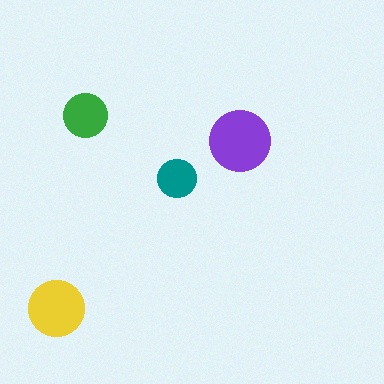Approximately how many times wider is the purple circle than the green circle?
About 1.5 times wider.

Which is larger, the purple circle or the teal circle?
The purple one.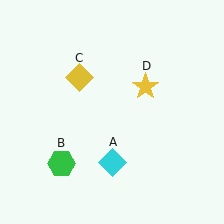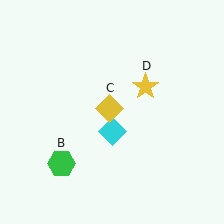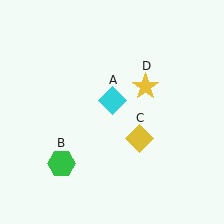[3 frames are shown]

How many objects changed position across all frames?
2 objects changed position: cyan diamond (object A), yellow diamond (object C).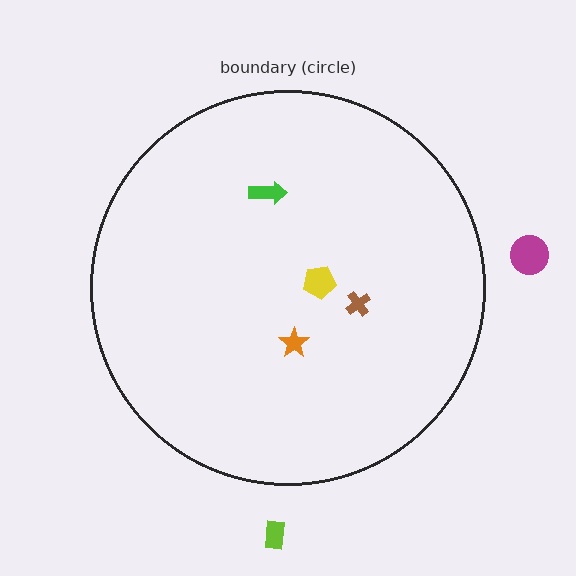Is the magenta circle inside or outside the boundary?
Outside.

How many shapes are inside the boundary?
4 inside, 2 outside.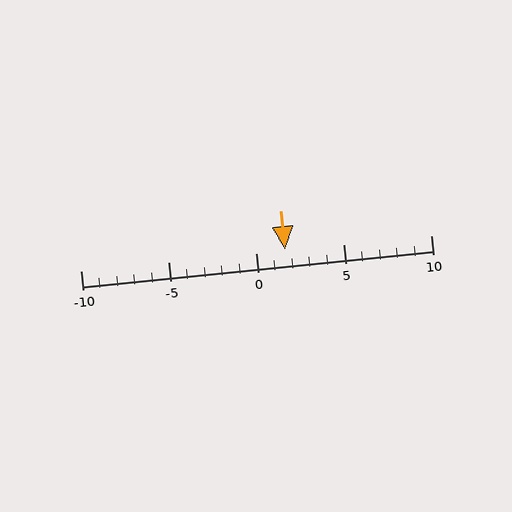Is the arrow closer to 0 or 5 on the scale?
The arrow is closer to 0.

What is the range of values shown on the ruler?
The ruler shows values from -10 to 10.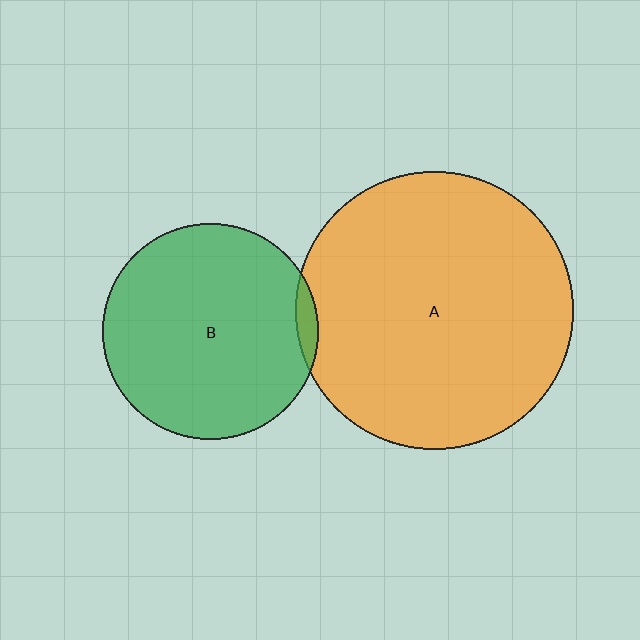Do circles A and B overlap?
Yes.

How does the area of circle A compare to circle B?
Approximately 1.7 times.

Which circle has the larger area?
Circle A (orange).